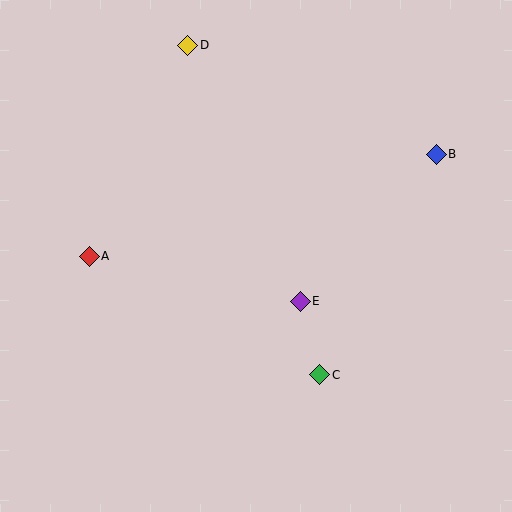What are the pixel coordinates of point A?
Point A is at (89, 256).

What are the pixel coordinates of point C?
Point C is at (320, 375).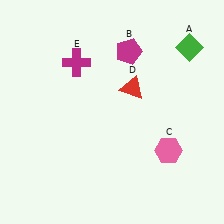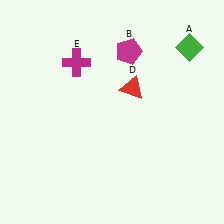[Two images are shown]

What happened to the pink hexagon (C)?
The pink hexagon (C) was removed in Image 2. It was in the bottom-right area of Image 1.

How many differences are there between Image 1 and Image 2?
There is 1 difference between the two images.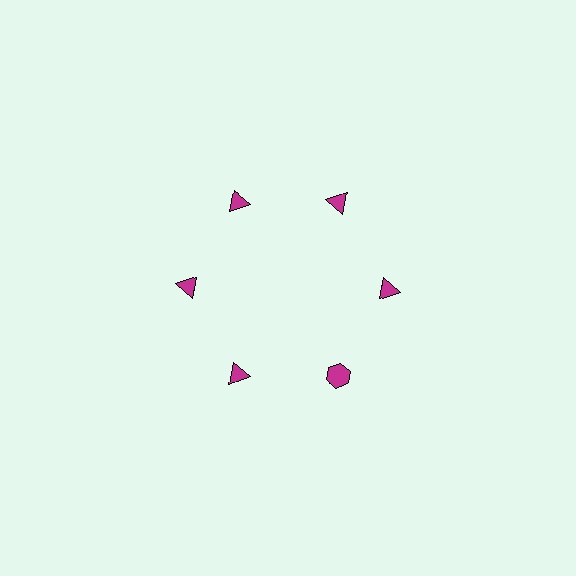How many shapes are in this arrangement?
There are 6 shapes arranged in a ring pattern.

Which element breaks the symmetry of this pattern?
The magenta hexagon at roughly the 5 o'clock position breaks the symmetry. All other shapes are magenta triangles.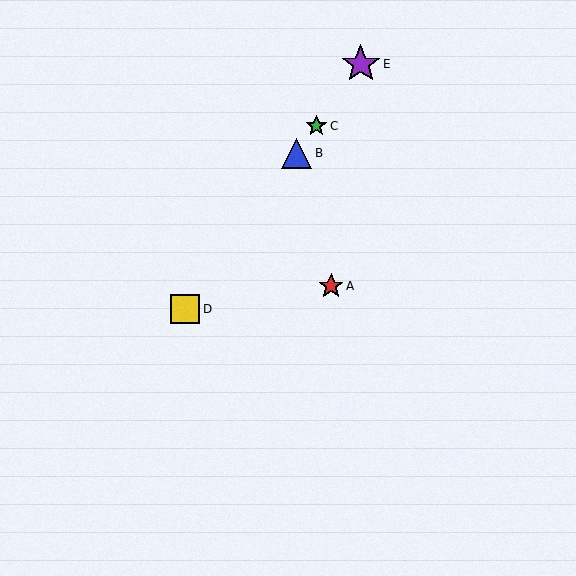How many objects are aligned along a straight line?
4 objects (B, C, D, E) are aligned along a straight line.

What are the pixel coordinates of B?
Object B is at (297, 153).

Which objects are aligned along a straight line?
Objects B, C, D, E are aligned along a straight line.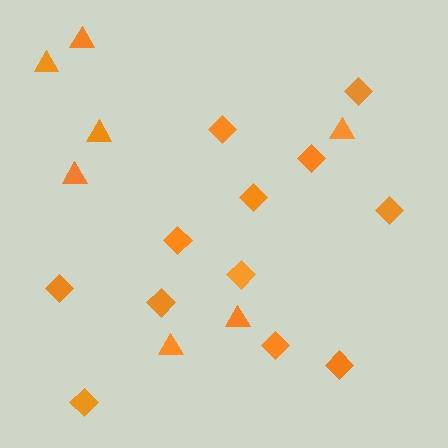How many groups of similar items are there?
There are 2 groups: one group of diamonds (12) and one group of triangles (7).